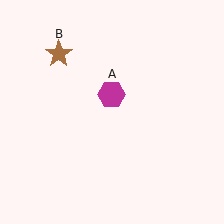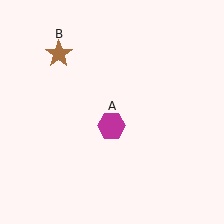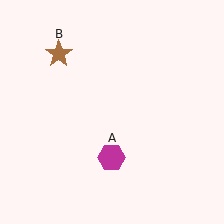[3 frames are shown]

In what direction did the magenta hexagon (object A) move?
The magenta hexagon (object A) moved down.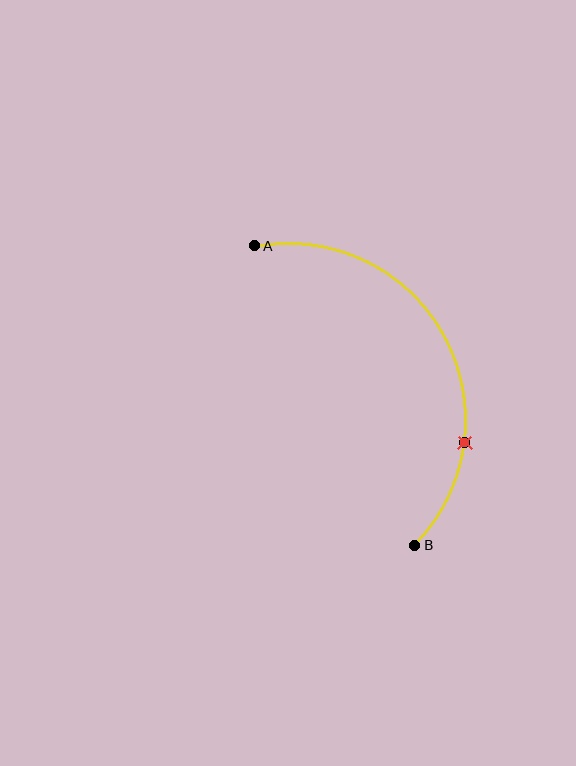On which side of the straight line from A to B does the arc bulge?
The arc bulges to the right of the straight line connecting A and B.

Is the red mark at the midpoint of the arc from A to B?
No. The red mark lies on the arc but is closer to endpoint B. The arc midpoint would be at the point on the curve equidistant along the arc from both A and B.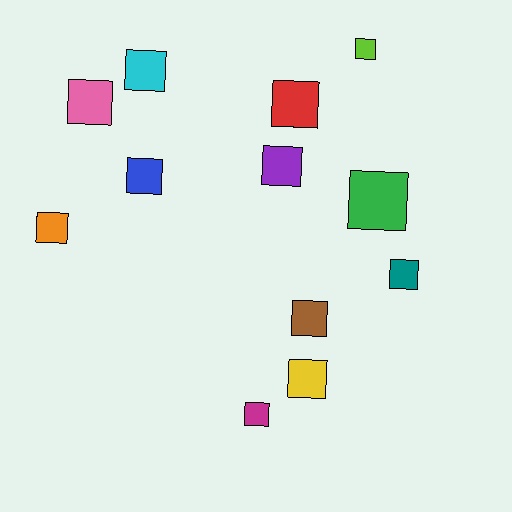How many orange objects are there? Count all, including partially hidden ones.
There is 1 orange object.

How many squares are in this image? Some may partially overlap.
There are 12 squares.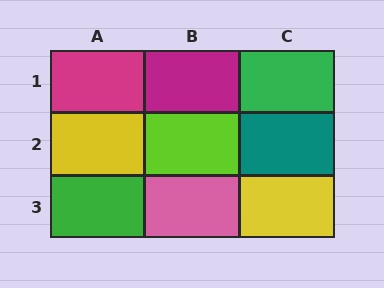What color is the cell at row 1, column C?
Green.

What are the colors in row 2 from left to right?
Yellow, lime, teal.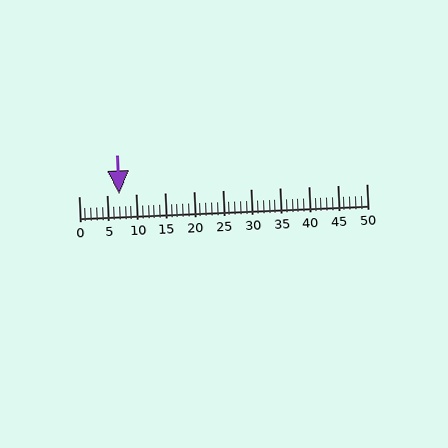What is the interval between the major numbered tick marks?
The major tick marks are spaced 5 units apart.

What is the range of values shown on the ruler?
The ruler shows values from 0 to 50.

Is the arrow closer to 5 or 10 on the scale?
The arrow is closer to 5.